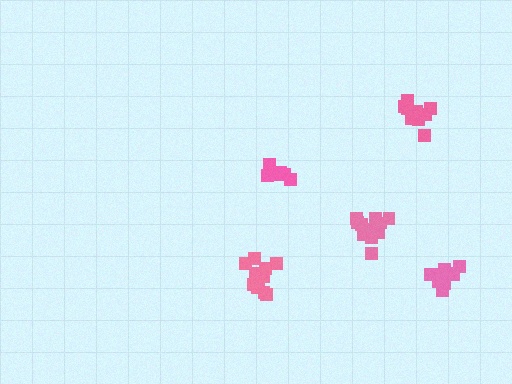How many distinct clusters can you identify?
There are 5 distinct clusters.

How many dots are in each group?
Group 1: 9 dots, Group 2: 13 dots, Group 3: 9 dots, Group 4: 9 dots, Group 5: 11 dots (51 total).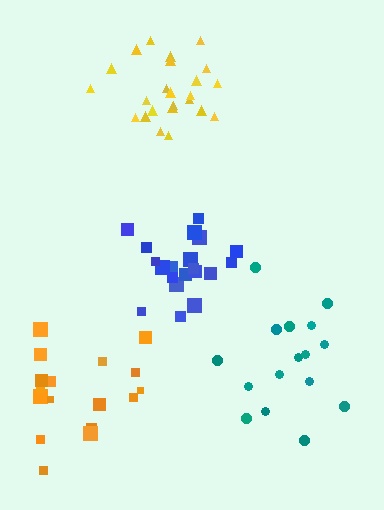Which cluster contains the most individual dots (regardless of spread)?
Yellow (24).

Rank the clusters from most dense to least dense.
yellow, blue, teal, orange.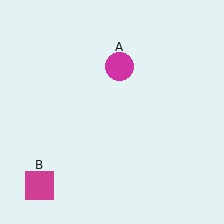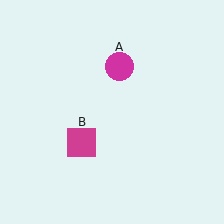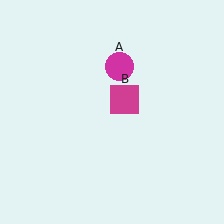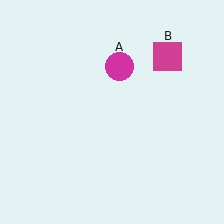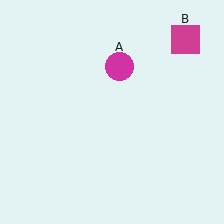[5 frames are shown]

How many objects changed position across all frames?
1 object changed position: magenta square (object B).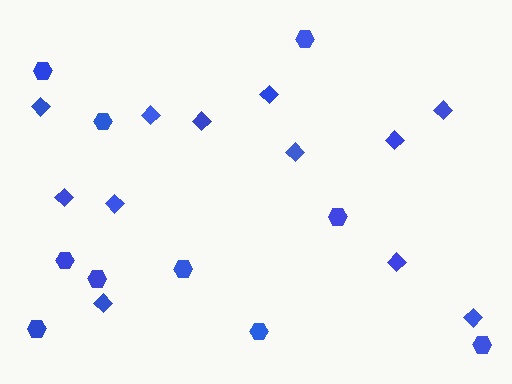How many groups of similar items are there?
There are 2 groups: one group of diamonds (12) and one group of hexagons (10).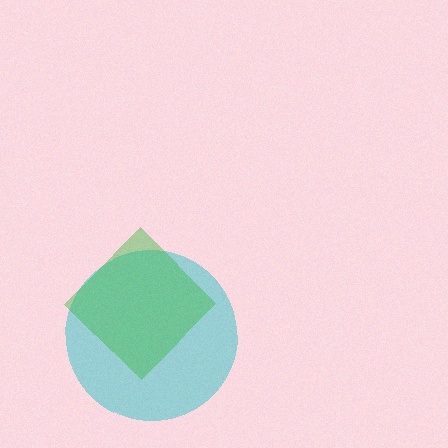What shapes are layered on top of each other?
The layered shapes are: a cyan circle, a green diamond.